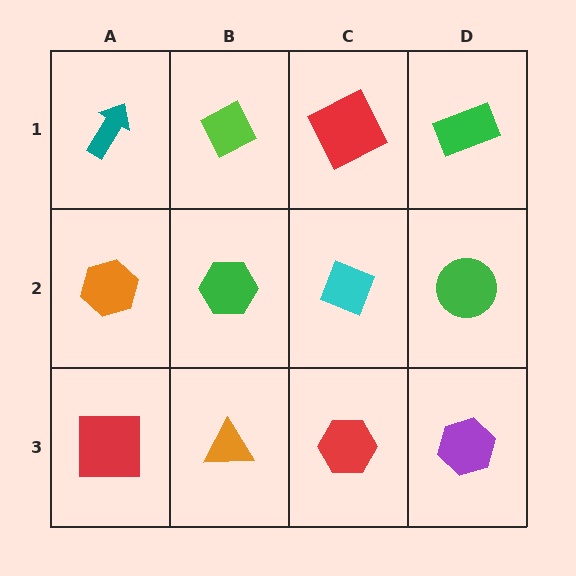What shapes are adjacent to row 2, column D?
A green rectangle (row 1, column D), a purple hexagon (row 3, column D), a cyan diamond (row 2, column C).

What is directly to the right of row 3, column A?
An orange triangle.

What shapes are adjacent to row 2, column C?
A red square (row 1, column C), a red hexagon (row 3, column C), a green hexagon (row 2, column B), a green circle (row 2, column D).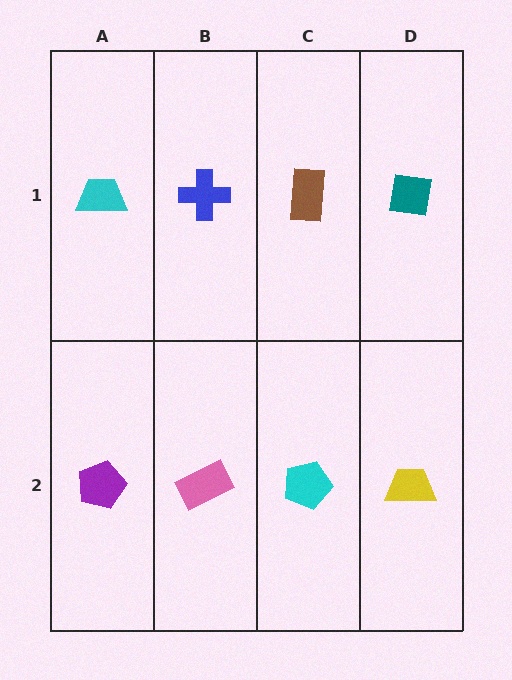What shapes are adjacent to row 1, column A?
A purple pentagon (row 2, column A), a blue cross (row 1, column B).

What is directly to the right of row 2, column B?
A cyan pentagon.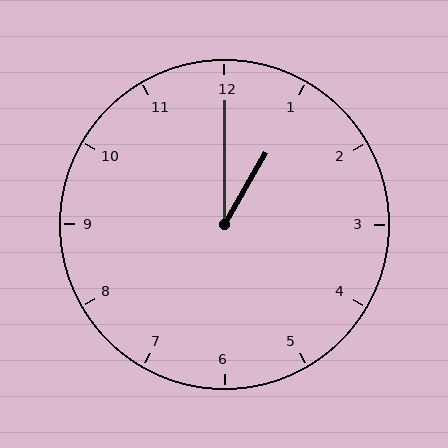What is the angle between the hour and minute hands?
Approximately 30 degrees.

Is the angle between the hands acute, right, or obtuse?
It is acute.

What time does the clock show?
1:00.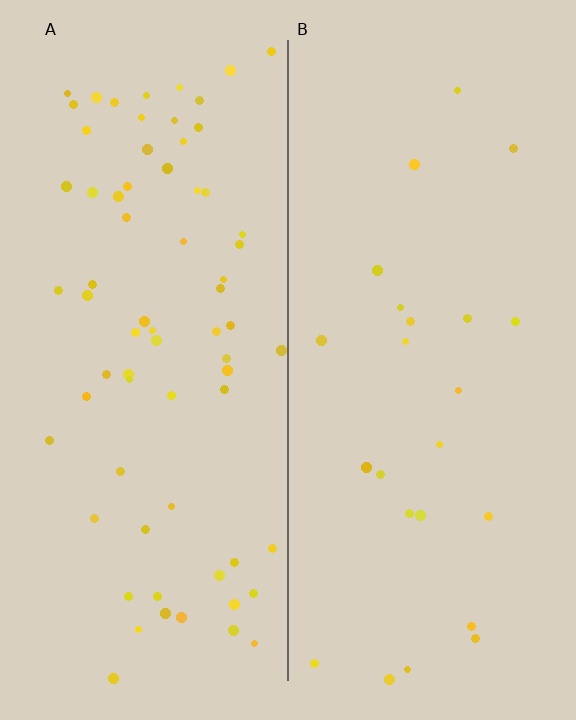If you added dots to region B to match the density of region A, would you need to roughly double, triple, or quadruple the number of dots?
Approximately triple.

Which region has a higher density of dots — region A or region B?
A (the left).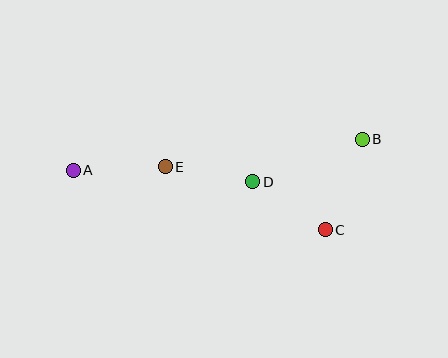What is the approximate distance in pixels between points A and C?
The distance between A and C is approximately 259 pixels.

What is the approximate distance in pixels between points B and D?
The distance between B and D is approximately 117 pixels.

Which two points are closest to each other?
Points C and D are closest to each other.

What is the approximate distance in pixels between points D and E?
The distance between D and E is approximately 89 pixels.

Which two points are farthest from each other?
Points A and B are farthest from each other.